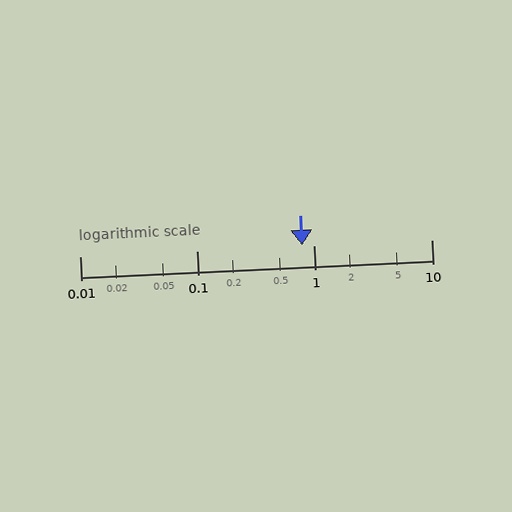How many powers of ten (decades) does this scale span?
The scale spans 3 decades, from 0.01 to 10.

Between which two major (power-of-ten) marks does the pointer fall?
The pointer is between 0.1 and 1.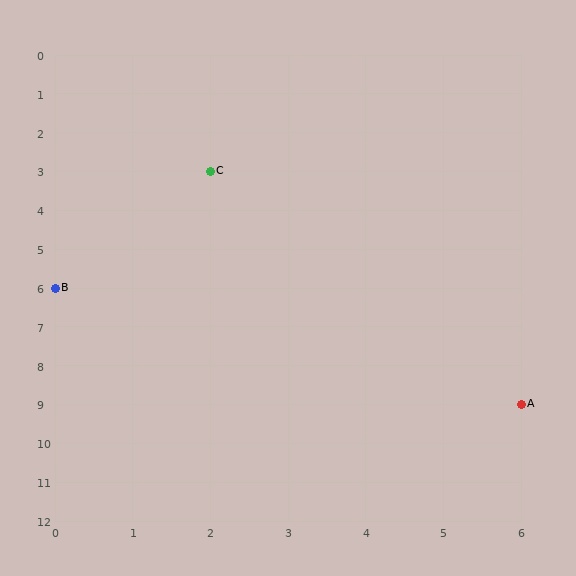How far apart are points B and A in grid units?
Points B and A are 6 columns and 3 rows apart (about 6.7 grid units diagonally).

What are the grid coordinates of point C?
Point C is at grid coordinates (2, 3).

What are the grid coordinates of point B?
Point B is at grid coordinates (0, 6).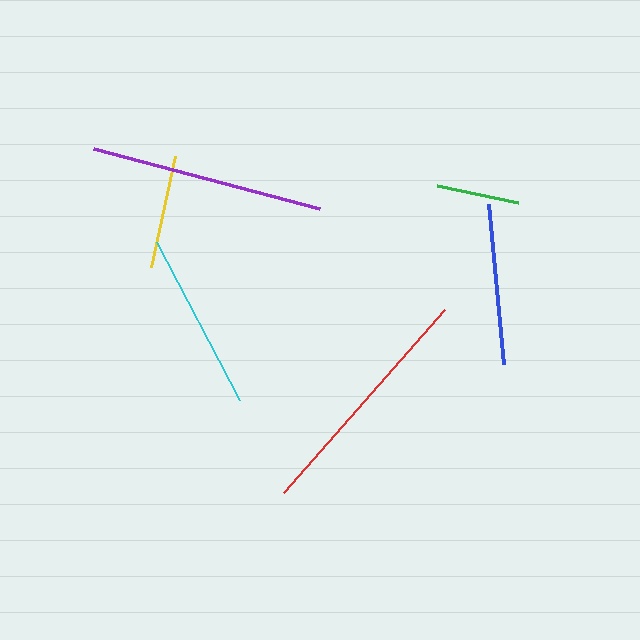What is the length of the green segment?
The green segment is approximately 83 pixels long.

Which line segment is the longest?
The red line is the longest at approximately 243 pixels.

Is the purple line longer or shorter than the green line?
The purple line is longer than the green line.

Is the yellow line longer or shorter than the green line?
The yellow line is longer than the green line.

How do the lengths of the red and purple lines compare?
The red and purple lines are approximately the same length.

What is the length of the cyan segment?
The cyan segment is approximately 179 pixels long.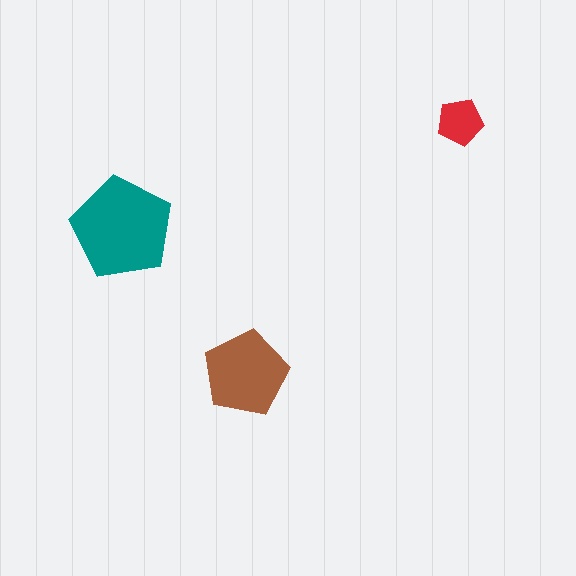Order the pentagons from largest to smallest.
the teal one, the brown one, the red one.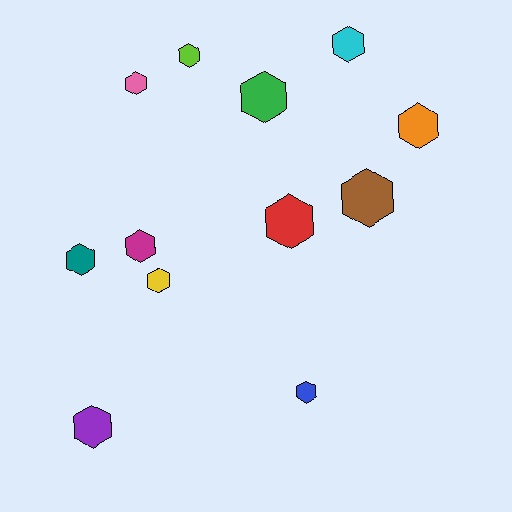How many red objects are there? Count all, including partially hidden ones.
There is 1 red object.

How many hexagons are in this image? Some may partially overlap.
There are 12 hexagons.